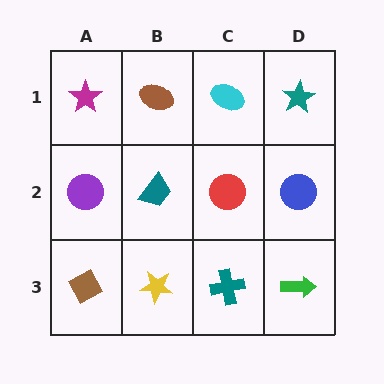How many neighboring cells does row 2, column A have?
3.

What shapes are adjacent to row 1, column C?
A red circle (row 2, column C), a brown ellipse (row 1, column B), a teal star (row 1, column D).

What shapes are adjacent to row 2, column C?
A cyan ellipse (row 1, column C), a teal cross (row 3, column C), a teal trapezoid (row 2, column B), a blue circle (row 2, column D).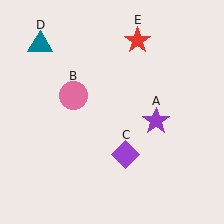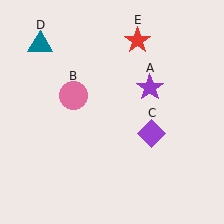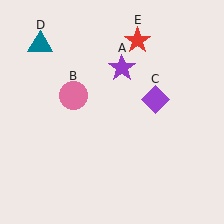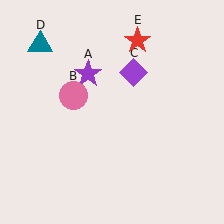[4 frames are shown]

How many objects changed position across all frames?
2 objects changed position: purple star (object A), purple diamond (object C).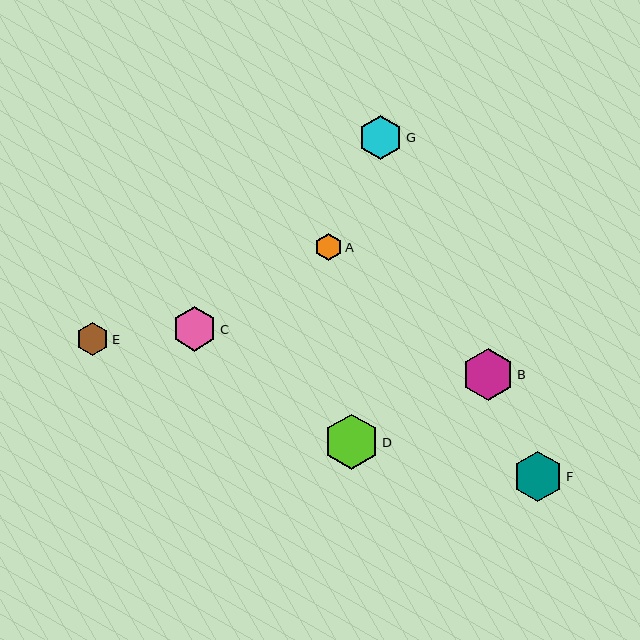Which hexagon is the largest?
Hexagon D is the largest with a size of approximately 55 pixels.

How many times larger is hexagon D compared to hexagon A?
Hexagon D is approximately 2.1 times the size of hexagon A.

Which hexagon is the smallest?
Hexagon A is the smallest with a size of approximately 27 pixels.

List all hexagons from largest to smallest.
From largest to smallest: D, B, F, C, G, E, A.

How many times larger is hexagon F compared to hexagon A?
Hexagon F is approximately 1.9 times the size of hexagon A.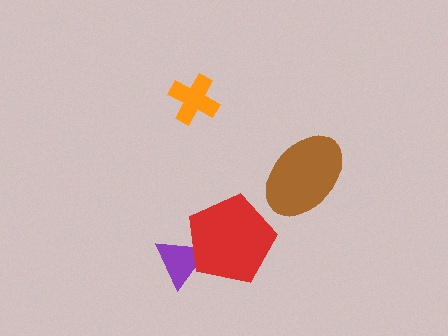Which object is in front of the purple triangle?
The red pentagon is in front of the purple triangle.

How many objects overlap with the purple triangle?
1 object overlaps with the purple triangle.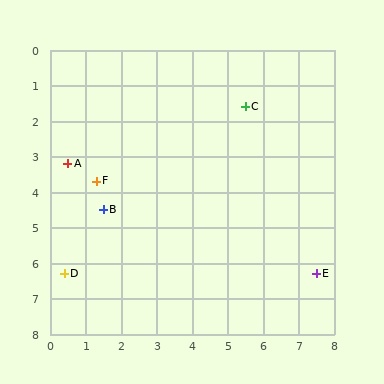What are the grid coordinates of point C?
Point C is at approximately (5.5, 1.6).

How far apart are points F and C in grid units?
Points F and C are about 4.7 grid units apart.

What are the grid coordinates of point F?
Point F is at approximately (1.3, 3.7).